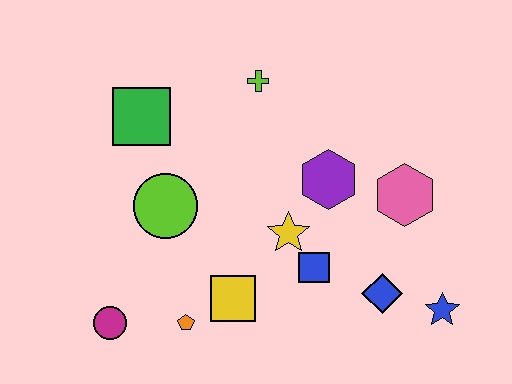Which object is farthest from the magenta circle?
The blue star is farthest from the magenta circle.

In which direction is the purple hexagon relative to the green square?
The purple hexagon is to the right of the green square.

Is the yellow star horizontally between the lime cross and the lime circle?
No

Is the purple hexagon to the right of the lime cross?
Yes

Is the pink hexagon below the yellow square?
No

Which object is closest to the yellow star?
The blue square is closest to the yellow star.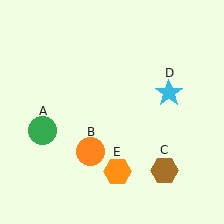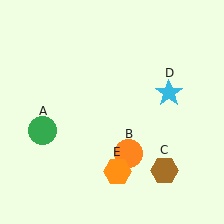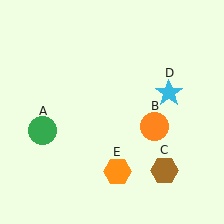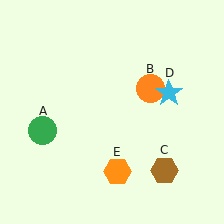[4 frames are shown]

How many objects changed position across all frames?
1 object changed position: orange circle (object B).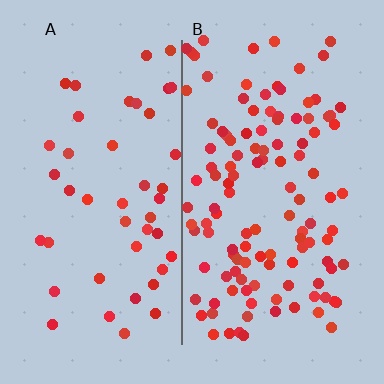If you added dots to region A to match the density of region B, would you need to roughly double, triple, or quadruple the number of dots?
Approximately triple.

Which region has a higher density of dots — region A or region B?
B (the right).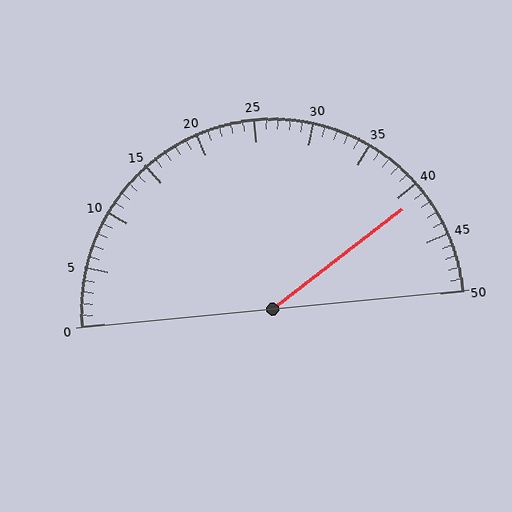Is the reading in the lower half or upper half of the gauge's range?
The reading is in the upper half of the range (0 to 50).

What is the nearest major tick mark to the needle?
The nearest major tick mark is 40.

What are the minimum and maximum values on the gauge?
The gauge ranges from 0 to 50.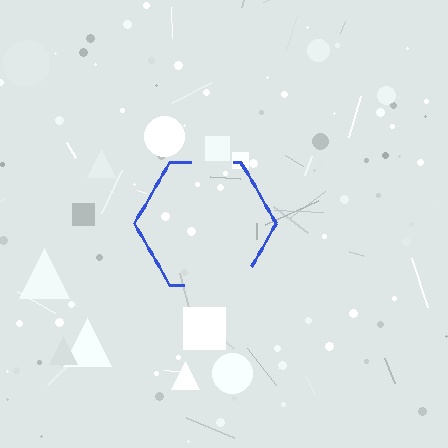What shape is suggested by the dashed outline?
The dashed outline suggests a hexagon.